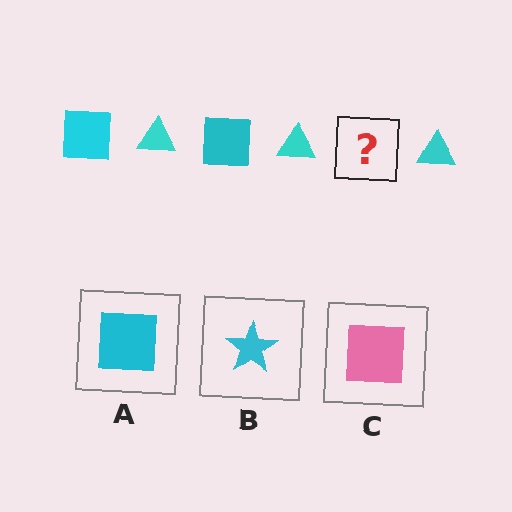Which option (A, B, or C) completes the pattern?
A.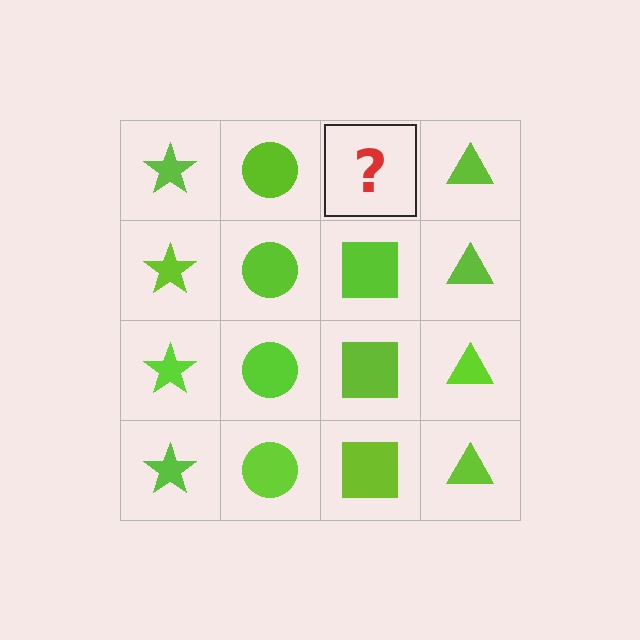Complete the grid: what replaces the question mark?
The question mark should be replaced with a lime square.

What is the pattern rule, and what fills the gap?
The rule is that each column has a consistent shape. The gap should be filled with a lime square.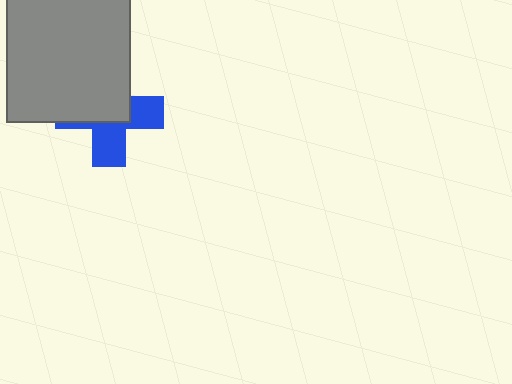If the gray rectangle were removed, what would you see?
You would see the complete blue cross.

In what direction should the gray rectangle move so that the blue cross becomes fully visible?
The gray rectangle should move toward the upper-left. That is the shortest direction to clear the overlap and leave the blue cross fully visible.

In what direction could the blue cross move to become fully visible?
The blue cross could move toward the lower-right. That would shift it out from behind the gray rectangle entirely.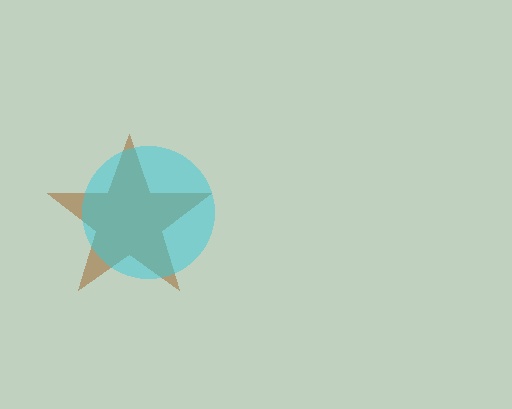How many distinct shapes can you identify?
There are 2 distinct shapes: a brown star, a cyan circle.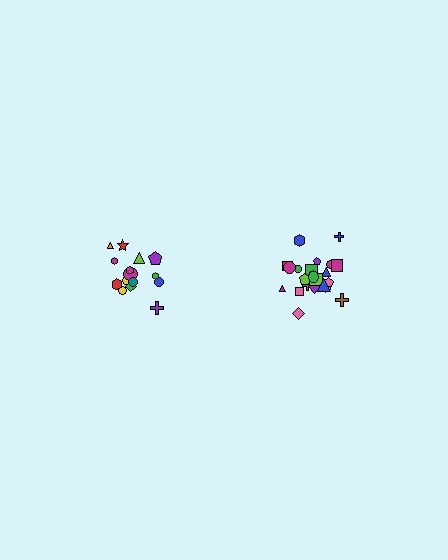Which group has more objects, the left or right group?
The right group.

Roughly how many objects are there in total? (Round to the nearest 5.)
Roughly 40 objects in total.